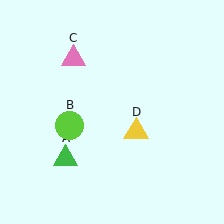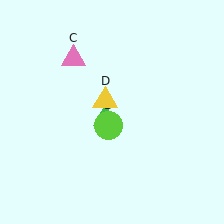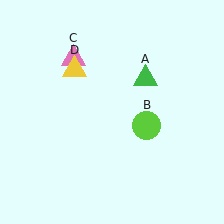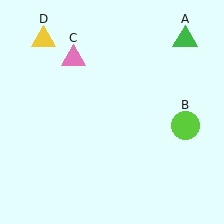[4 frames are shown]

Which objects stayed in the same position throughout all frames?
Pink triangle (object C) remained stationary.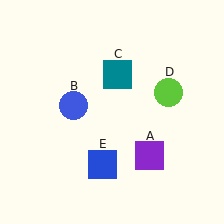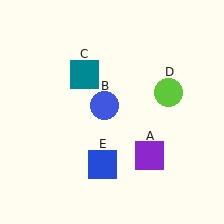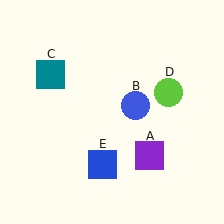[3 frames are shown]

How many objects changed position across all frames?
2 objects changed position: blue circle (object B), teal square (object C).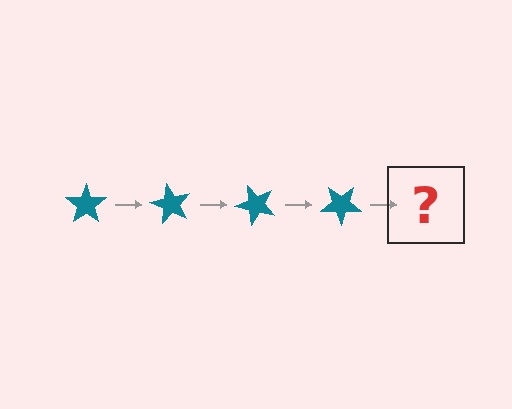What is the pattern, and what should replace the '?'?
The pattern is that the star rotates 60 degrees each step. The '?' should be a teal star rotated 240 degrees.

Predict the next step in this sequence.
The next step is a teal star rotated 240 degrees.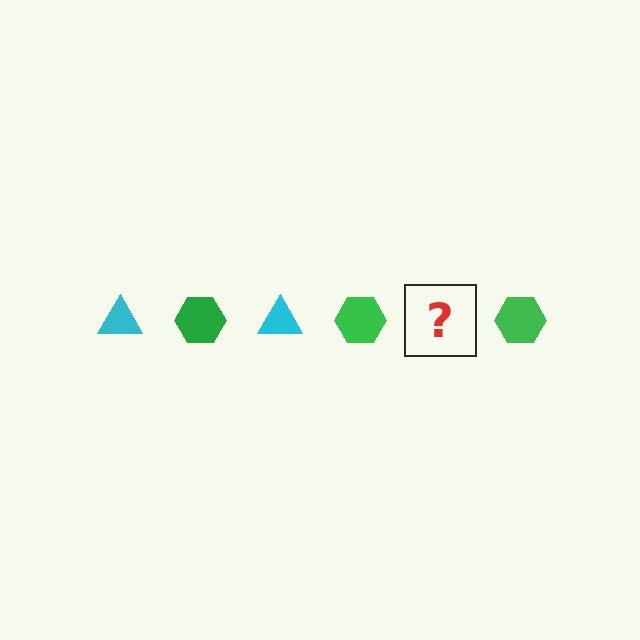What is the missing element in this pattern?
The missing element is a cyan triangle.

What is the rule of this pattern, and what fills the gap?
The rule is that the pattern alternates between cyan triangle and green hexagon. The gap should be filled with a cyan triangle.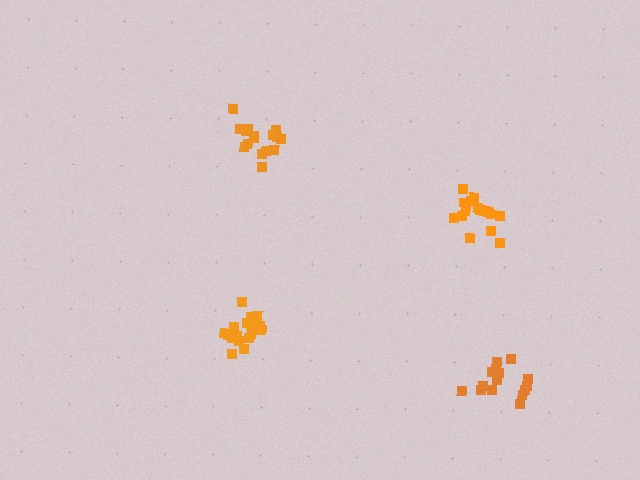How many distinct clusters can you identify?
There are 4 distinct clusters.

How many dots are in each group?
Group 1: 17 dots, Group 2: 17 dots, Group 3: 19 dots, Group 4: 15 dots (68 total).